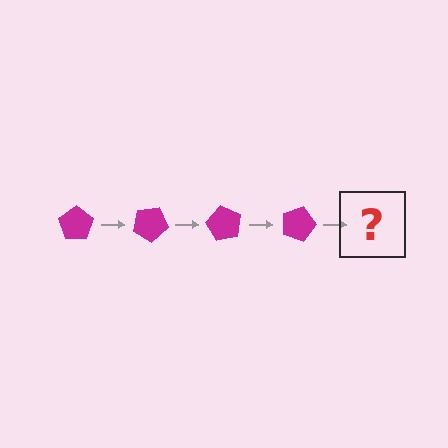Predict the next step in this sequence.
The next step is a magenta pentagon rotated 120 degrees.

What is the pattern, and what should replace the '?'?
The pattern is that the pentagon rotates 30 degrees each step. The '?' should be a magenta pentagon rotated 120 degrees.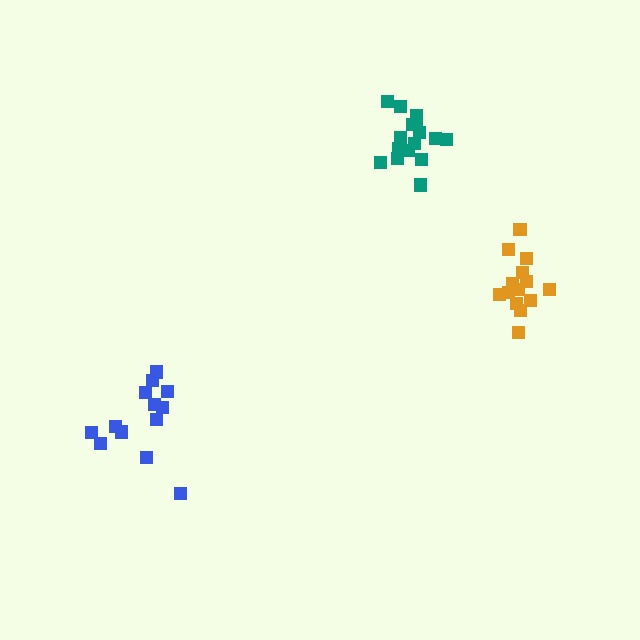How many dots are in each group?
Group 1: 16 dots, Group 2: 14 dots, Group 3: 13 dots (43 total).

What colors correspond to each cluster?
The clusters are colored: teal, orange, blue.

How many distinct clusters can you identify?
There are 3 distinct clusters.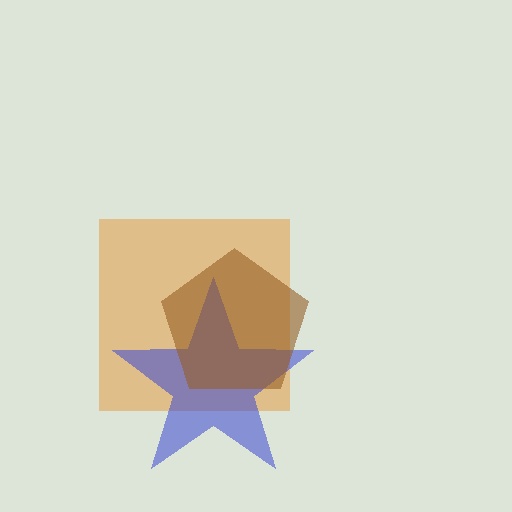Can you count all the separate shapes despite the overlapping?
Yes, there are 3 separate shapes.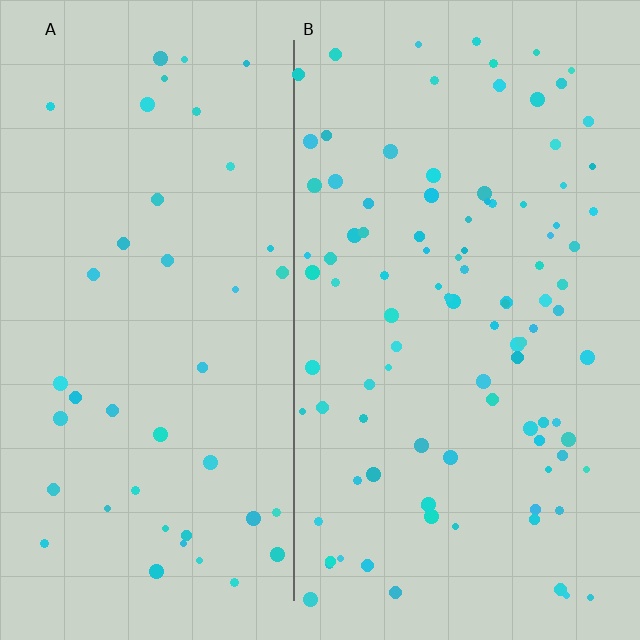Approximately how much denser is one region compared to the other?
Approximately 2.3× — region B over region A.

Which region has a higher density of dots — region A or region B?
B (the right).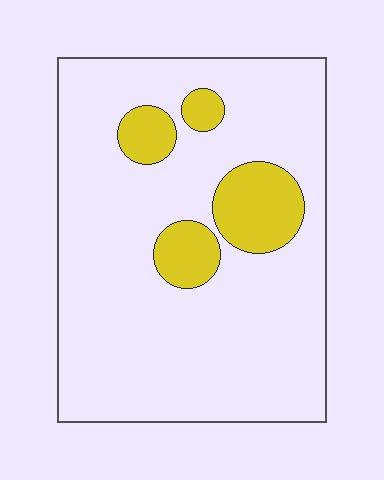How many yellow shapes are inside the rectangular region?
4.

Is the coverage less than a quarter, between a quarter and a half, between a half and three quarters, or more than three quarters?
Less than a quarter.